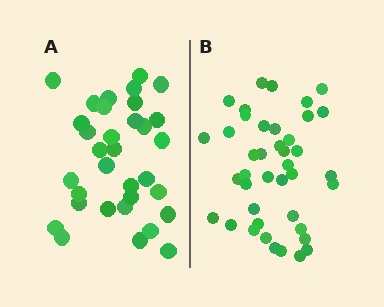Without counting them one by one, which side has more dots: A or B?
Region B (the right region) has more dots.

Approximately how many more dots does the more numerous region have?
Region B has roughly 8 or so more dots than region A.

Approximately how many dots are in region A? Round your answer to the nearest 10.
About 30 dots. (The exact count is 33, which rounds to 30.)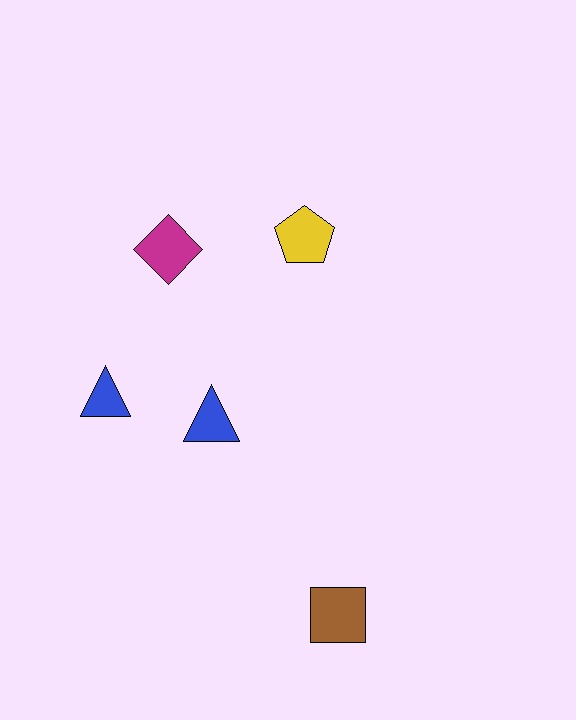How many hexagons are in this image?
There are no hexagons.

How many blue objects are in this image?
There are 2 blue objects.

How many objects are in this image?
There are 5 objects.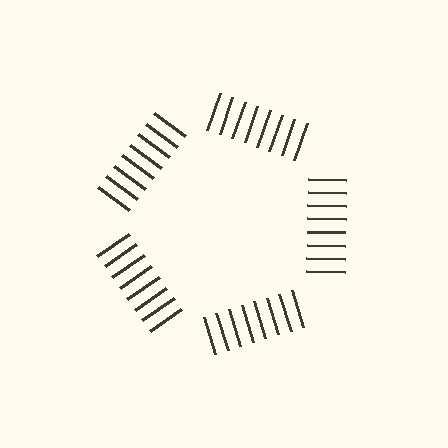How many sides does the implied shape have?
5 sides — the line-ends trace a pentagon.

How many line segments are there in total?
40 — 8 along each of the 5 edges.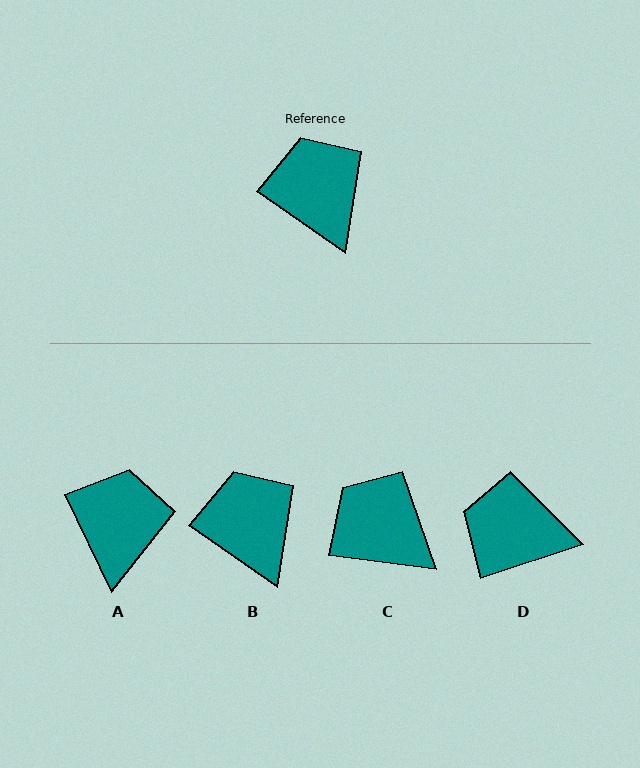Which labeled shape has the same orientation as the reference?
B.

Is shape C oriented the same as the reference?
No, it is off by about 28 degrees.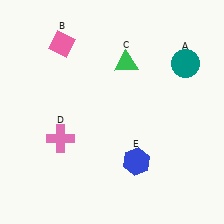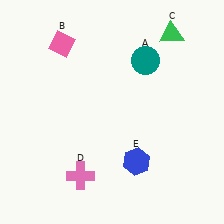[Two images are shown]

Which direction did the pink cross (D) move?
The pink cross (D) moved down.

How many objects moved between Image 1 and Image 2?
3 objects moved between the two images.